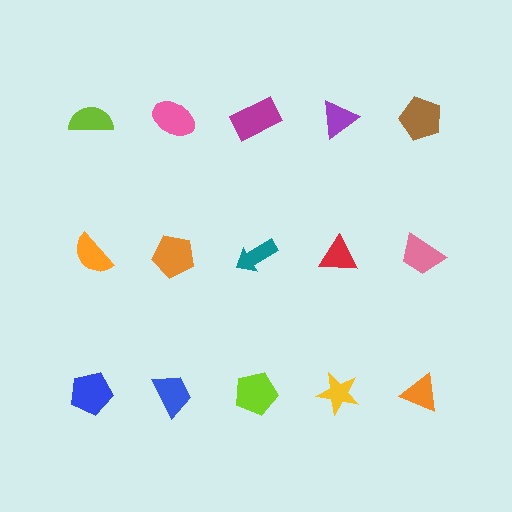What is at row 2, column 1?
An orange semicircle.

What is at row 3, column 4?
A yellow star.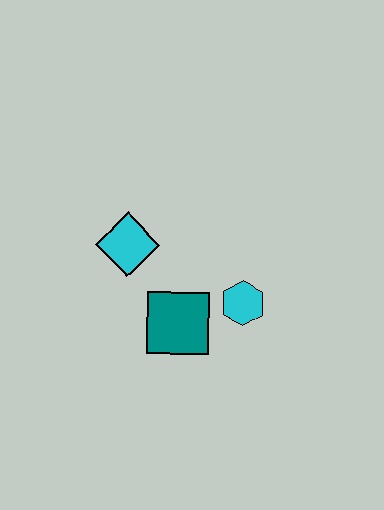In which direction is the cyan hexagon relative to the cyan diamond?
The cyan hexagon is to the right of the cyan diamond.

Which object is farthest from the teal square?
The cyan diamond is farthest from the teal square.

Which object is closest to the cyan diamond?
The teal square is closest to the cyan diamond.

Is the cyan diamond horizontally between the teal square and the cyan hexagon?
No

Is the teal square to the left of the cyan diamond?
No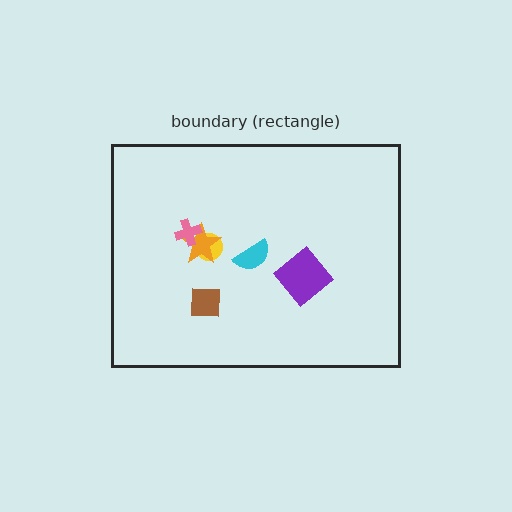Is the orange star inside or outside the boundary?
Inside.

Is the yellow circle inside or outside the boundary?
Inside.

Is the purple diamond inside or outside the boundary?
Inside.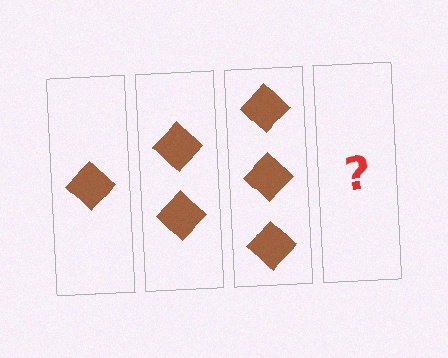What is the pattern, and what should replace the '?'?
The pattern is that each step adds one more diamond. The '?' should be 4 diamonds.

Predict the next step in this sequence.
The next step is 4 diamonds.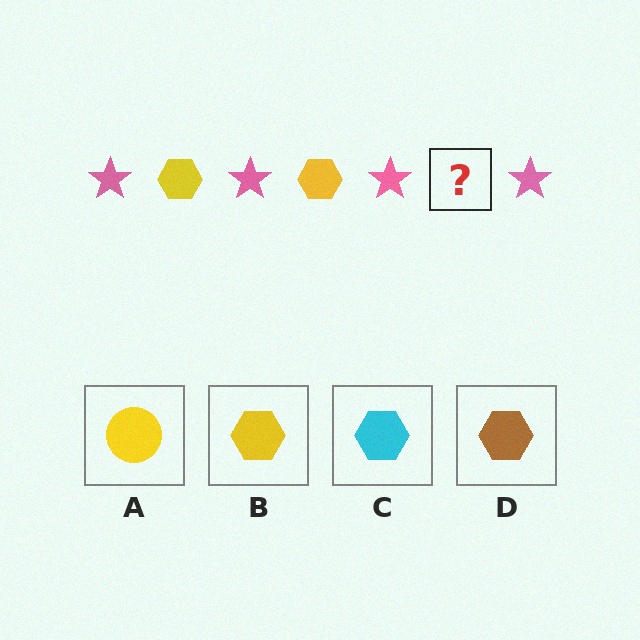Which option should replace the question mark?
Option B.